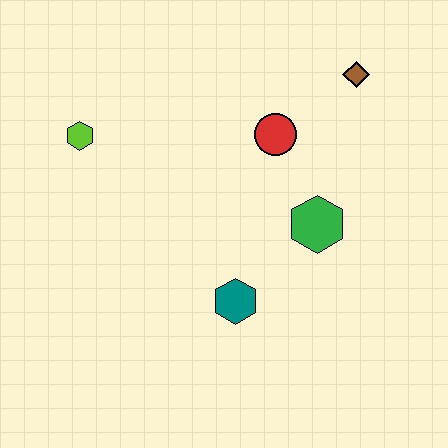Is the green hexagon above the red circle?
No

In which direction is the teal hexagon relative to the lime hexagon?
The teal hexagon is below the lime hexagon.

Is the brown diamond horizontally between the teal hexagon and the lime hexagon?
No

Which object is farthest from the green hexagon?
The lime hexagon is farthest from the green hexagon.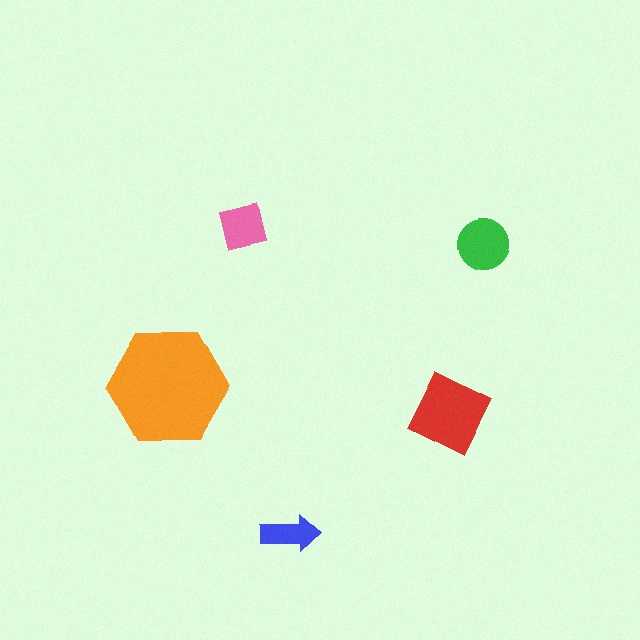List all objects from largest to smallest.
The orange hexagon, the red diamond, the green circle, the pink square, the blue arrow.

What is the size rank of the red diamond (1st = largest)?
2nd.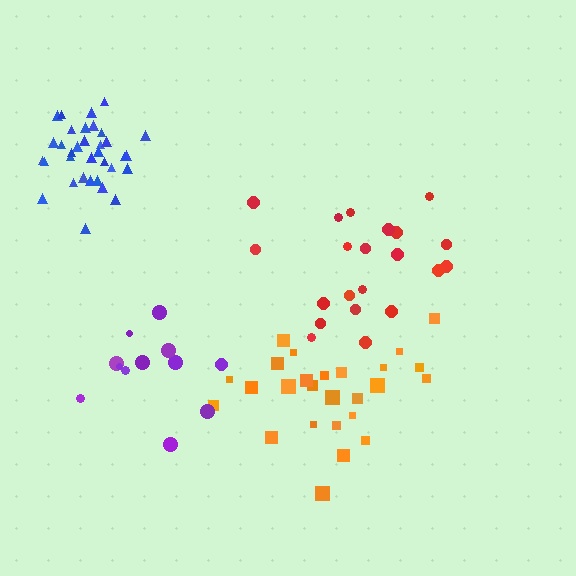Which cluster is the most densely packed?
Blue.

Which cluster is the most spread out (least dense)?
Purple.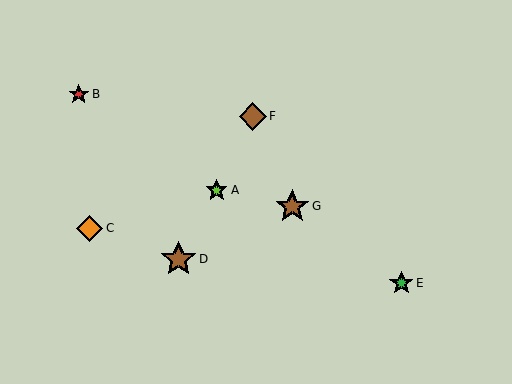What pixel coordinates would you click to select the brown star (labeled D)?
Click at (179, 259) to select the brown star D.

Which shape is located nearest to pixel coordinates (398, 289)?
The green star (labeled E) at (401, 283) is nearest to that location.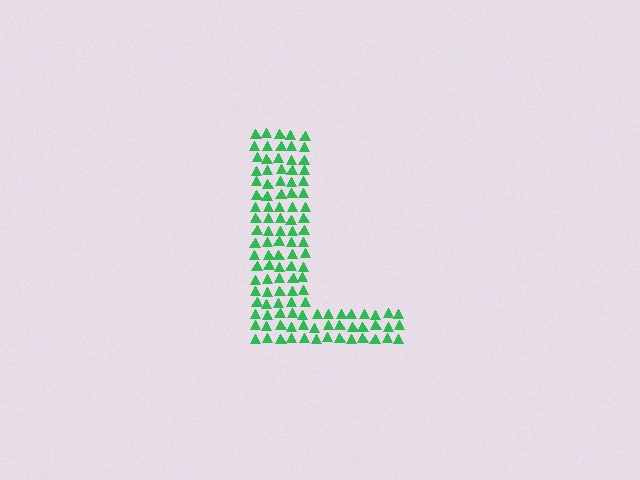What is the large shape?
The large shape is the letter L.